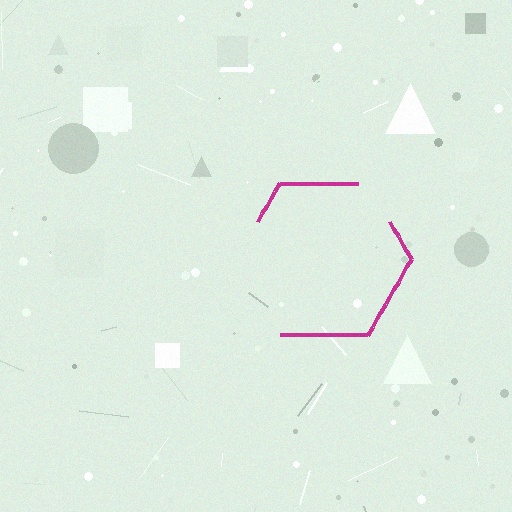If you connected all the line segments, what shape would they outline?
They would outline a hexagon.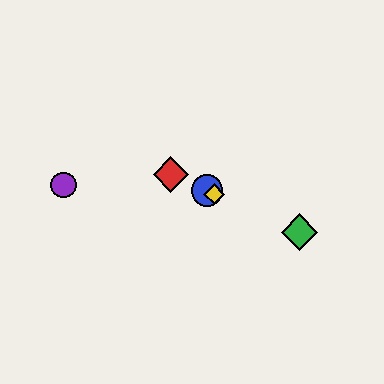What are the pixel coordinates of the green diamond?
The green diamond is at (300, 232).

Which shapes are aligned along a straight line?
The red diamond, the blue circle, the green diamond, the yellow diamond are aligned along a straight line.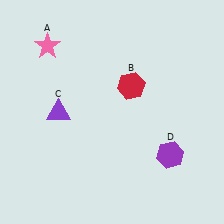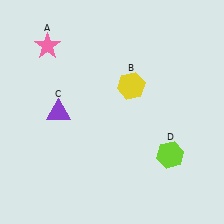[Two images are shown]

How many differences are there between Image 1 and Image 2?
There are 2 differences between the two images.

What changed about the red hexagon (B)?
In Image 1, B is red. In Image 2, it changed to yellow.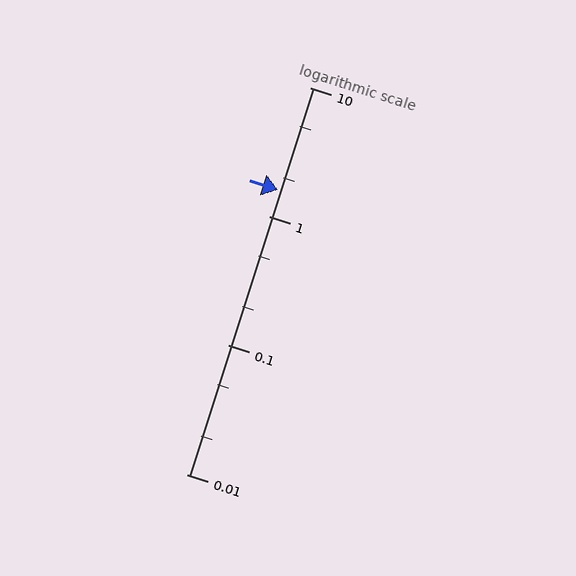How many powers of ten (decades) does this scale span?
The scale spans 3 decades, from 0.01 to 10.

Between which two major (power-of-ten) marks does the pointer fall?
The pointer is between 1 and 10.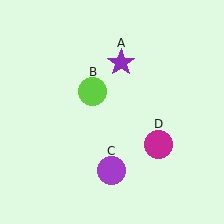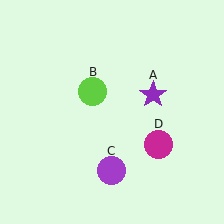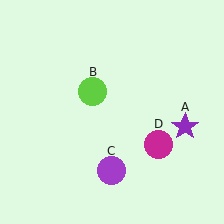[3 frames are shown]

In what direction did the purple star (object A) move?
The purple star (object A) moved down and to the right.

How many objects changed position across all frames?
1 object changed position: purple star (object A).